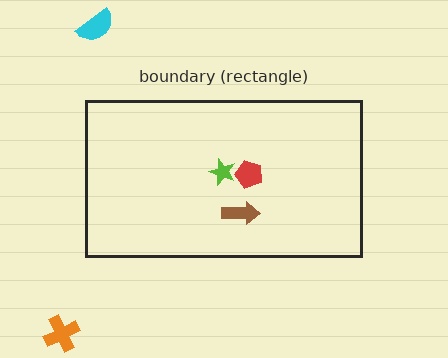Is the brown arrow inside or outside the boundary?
Inside.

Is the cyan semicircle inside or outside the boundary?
Outside.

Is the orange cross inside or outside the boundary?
Outside.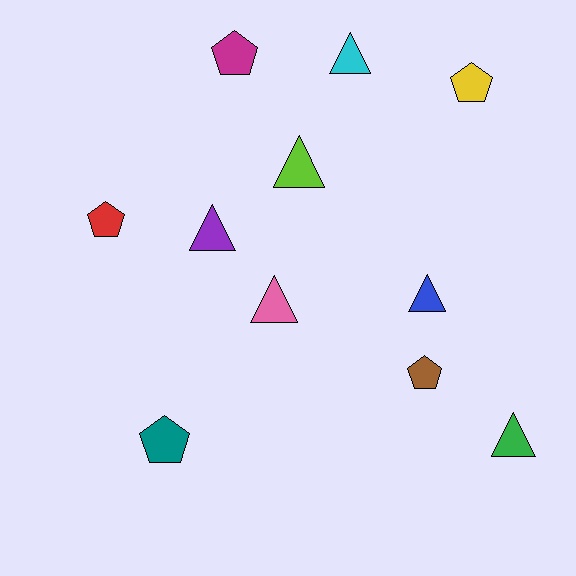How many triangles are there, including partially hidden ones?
There are 6 triangles.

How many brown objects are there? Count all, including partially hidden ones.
There is 1 brown object.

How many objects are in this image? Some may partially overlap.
There are 11 objects.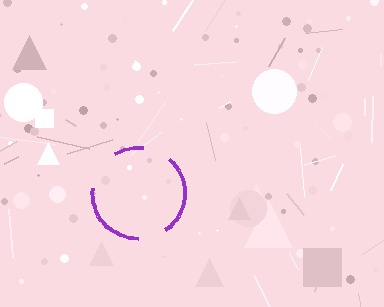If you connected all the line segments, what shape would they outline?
They would outline a circle.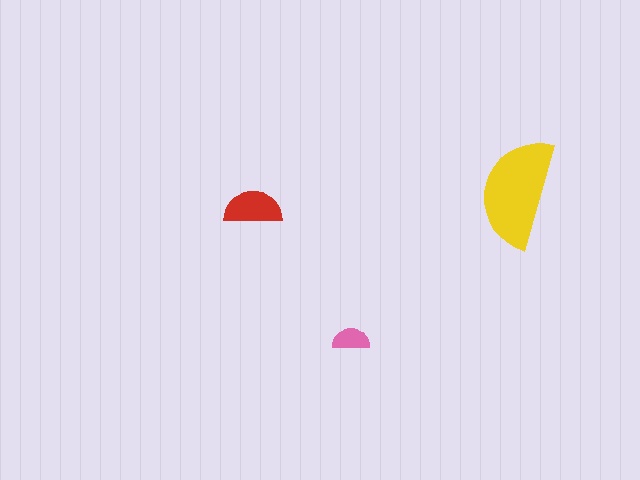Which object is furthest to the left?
The red semicircle is leftmost.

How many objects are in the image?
There are 3 objects in the image.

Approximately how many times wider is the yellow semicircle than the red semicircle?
About 2 times wider.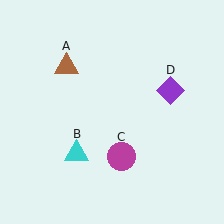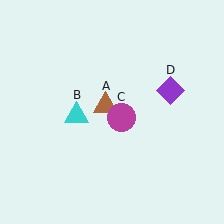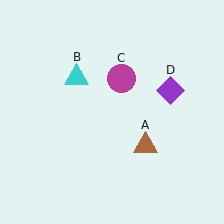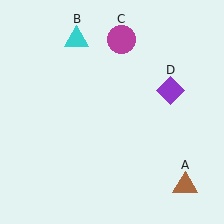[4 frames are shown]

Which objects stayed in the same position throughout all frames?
Purple diamond (object D) remained stationary.